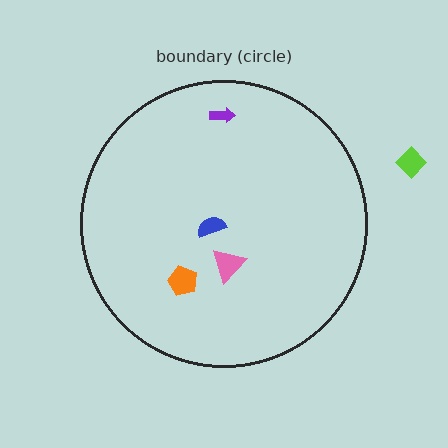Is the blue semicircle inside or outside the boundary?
Inside.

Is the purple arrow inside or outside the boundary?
Inside.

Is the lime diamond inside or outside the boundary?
Outside.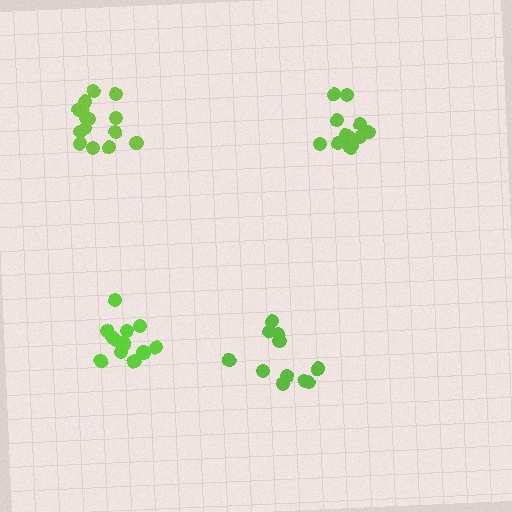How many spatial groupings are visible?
There are 4 spatial groupings.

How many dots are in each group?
Group 1: 11 dots, Group 2: 13 dots, Group 3: 14 dots, Group 4: 15 dots (53 total).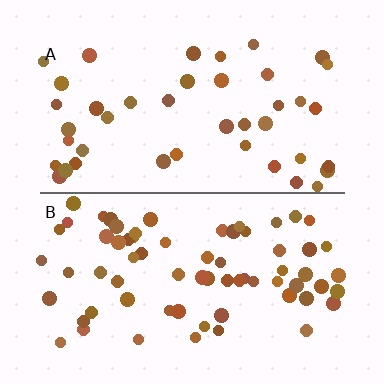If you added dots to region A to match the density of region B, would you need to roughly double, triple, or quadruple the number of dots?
Approximately double.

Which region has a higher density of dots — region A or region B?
B (the bottom).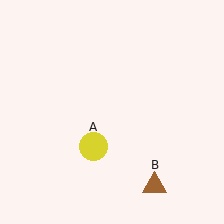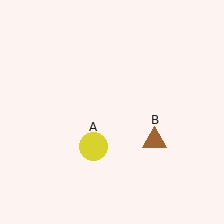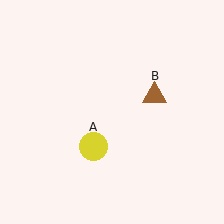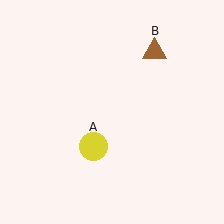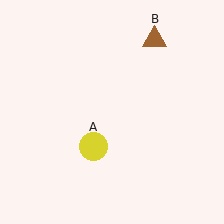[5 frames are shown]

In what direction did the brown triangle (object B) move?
The brown triangle (object B) moved up.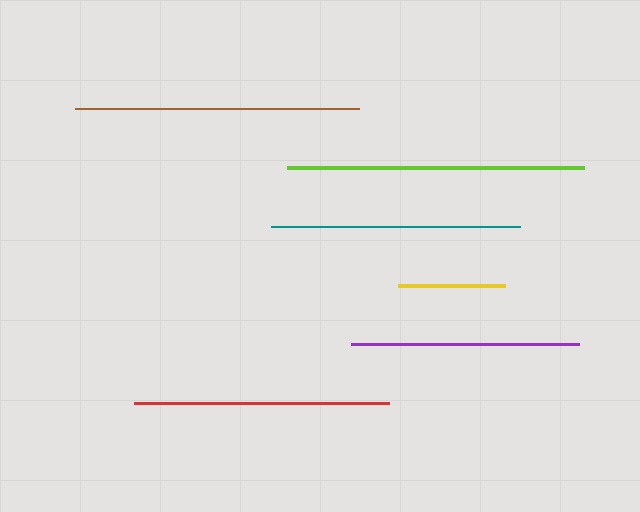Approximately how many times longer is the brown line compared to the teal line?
The brown line is approximately 1.1 times the length of the teal line.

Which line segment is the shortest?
The yellow line is the shortest at approximately 107 pixels.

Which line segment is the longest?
The lime line is the longest at approximately 297 pixels.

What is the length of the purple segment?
The purple segment is approximately 228 pixels long.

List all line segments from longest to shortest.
From longest to shortest: lime, brown, red, teal, purple, yellow.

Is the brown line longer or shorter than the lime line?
The lime line is longer than the brown line.